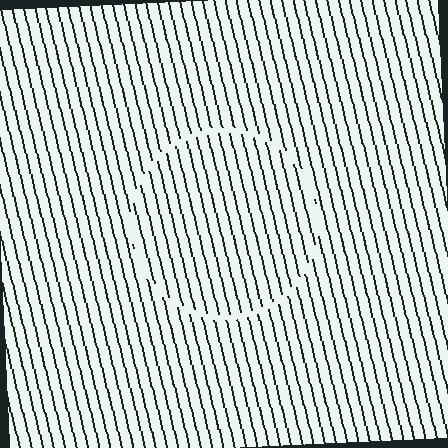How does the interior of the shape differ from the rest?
The interior of the shape contains the same grating, shifted by half a period — the contour is defined by the phase discontinuity where line-ends from the inner and outer gratings abut.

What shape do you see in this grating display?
An illusory circle. The interior of the shape contains the same grating, shifted by half a period — the contour is defined by the phase discontinuity where line-ends from the inner and outer gratings abut.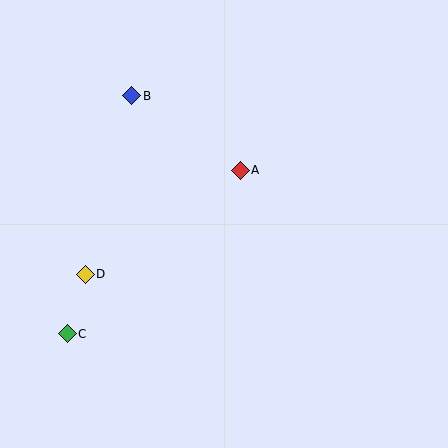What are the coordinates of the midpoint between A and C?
The midpoint between A and C is at (154, 252).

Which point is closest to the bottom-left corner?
Point C is closest to the bottom-left corner.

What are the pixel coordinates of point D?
Point D is at (85, 274).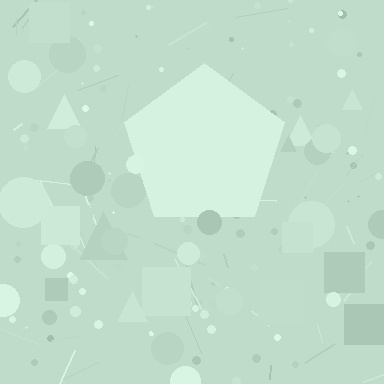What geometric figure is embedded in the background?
A pentagon is embedded in the background.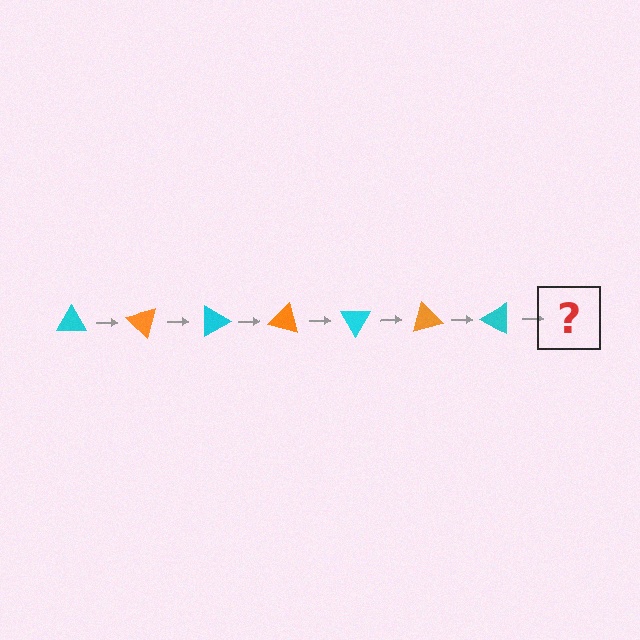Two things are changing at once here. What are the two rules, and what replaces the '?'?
The two rules are that it rotates 45 degrees each step and the color cycles through cyan and orange. The '?' should be an orange triangle, rotated 315 degrees from the start.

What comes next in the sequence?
The next element should be an orange triangle, rotated 315 degrees from the start.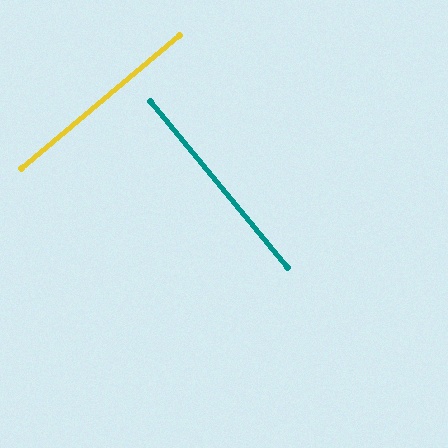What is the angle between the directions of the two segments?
Approximately 89 degrees.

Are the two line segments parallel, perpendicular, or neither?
Perpendicular — they meet at approximately 89°.